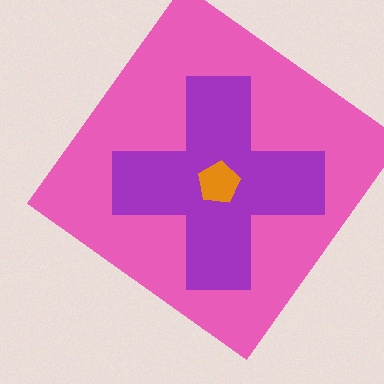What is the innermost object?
The orange pentagon.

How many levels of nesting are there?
3.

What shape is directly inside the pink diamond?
The purple cross.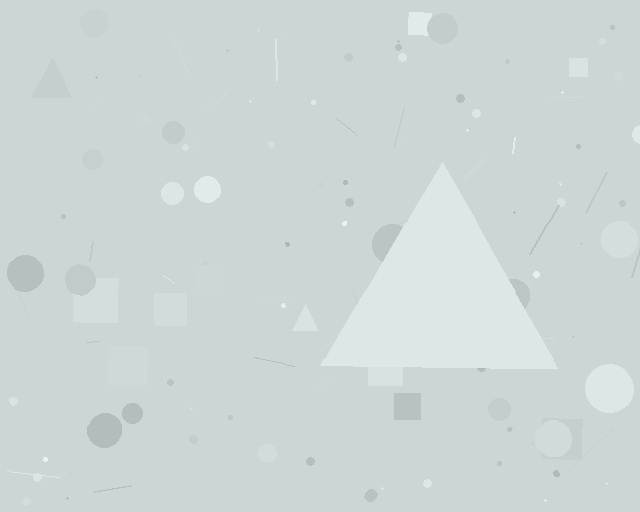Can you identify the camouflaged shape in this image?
The camouflaged shape is a triangle.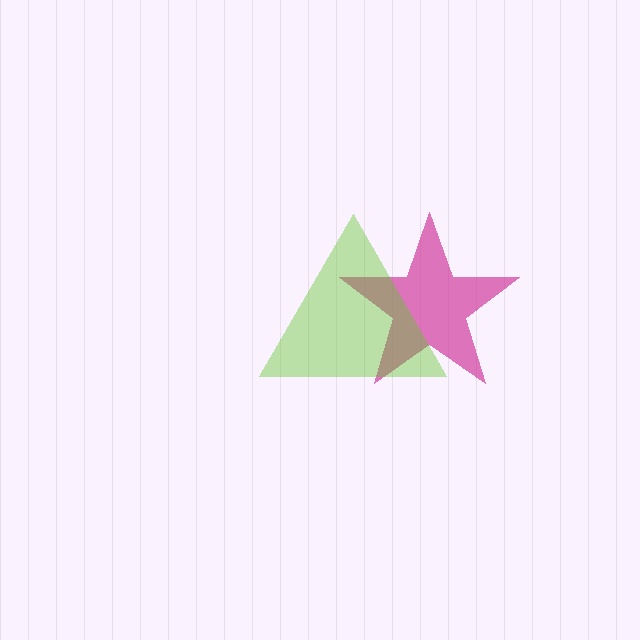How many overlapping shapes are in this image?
There are 2 overlapping shapes in the image.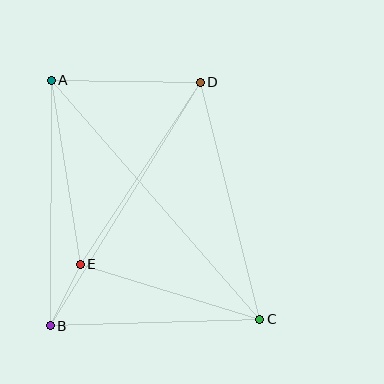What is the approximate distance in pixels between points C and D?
The distance between C and D is approximately 244 pixels.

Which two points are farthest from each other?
Points A and C are farthest from each other.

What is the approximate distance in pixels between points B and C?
The distance between B and C is approximately 210 pixels.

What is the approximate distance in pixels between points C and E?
The distance between C and E is approximately 188 pixels.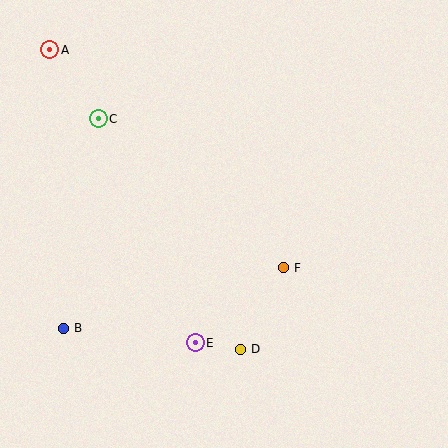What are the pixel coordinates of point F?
Point F is at (283, 268).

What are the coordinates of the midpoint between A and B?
The midpoint between A and B is at (56, 189).